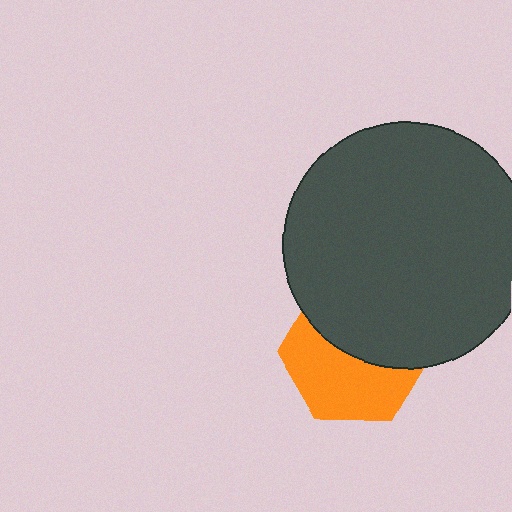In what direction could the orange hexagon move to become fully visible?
The orange hexagon could move down. That would shift it out from behind the dark gray circle entirely.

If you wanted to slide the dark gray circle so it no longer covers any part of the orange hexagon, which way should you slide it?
Slide it up — that is the most direct way to separate the two shapes.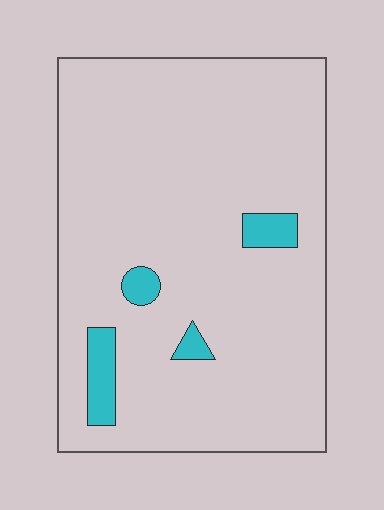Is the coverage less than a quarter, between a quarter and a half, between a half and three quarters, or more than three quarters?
Less than a quarter.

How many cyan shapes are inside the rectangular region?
4.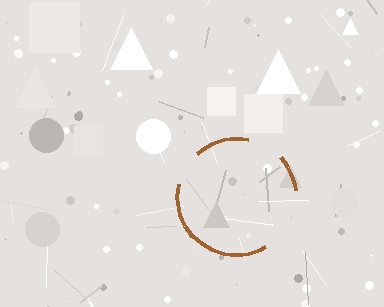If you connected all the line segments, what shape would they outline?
They would outline a circle.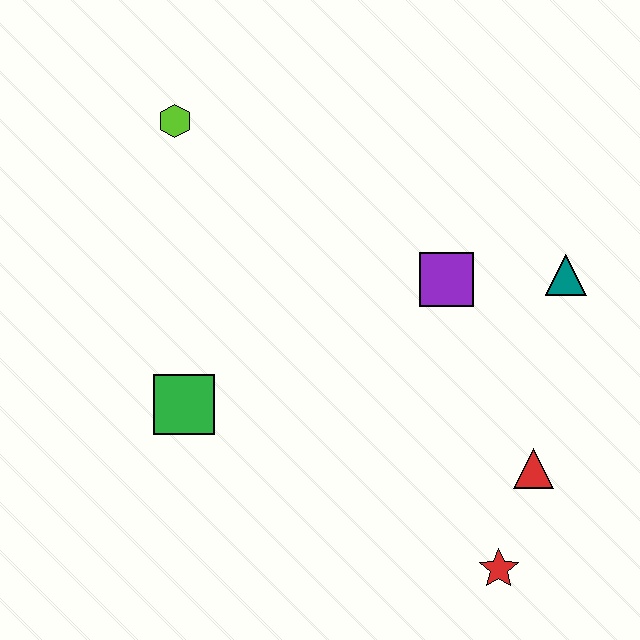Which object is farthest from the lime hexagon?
The red star is farthest from the lime hexagon.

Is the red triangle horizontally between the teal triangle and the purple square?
Yes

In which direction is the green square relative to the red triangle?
The green square is to the left of the red triangle.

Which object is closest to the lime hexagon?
The green square is closest to the lime hexagon.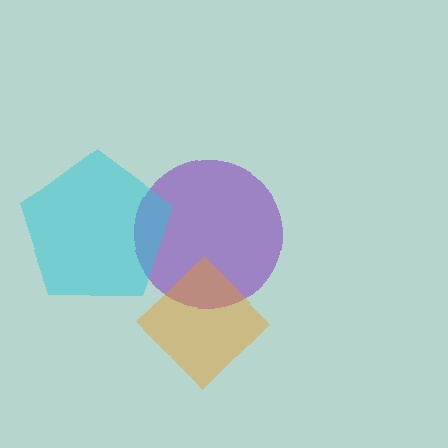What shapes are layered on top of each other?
The layered shapes are: a purple circle, an orange diamond, a cyan pentagon.